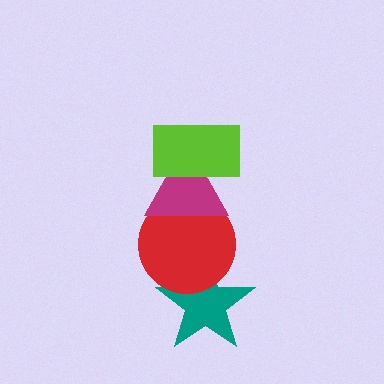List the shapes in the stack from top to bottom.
From top to bottom: the lime rectangle, the magenta triangle, the red circle, the teal star.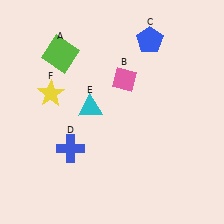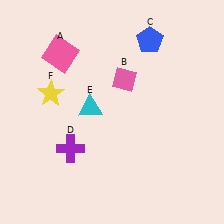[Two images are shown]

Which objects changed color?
A changed from lime to pink. D changed from blue to purple.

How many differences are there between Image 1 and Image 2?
There are 2 differences between the two images.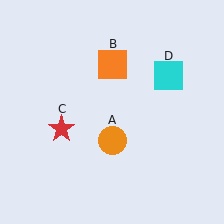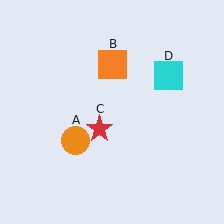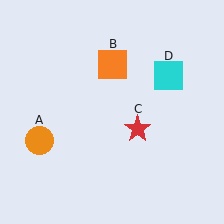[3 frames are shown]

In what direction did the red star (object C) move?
The red star (object C) moved right.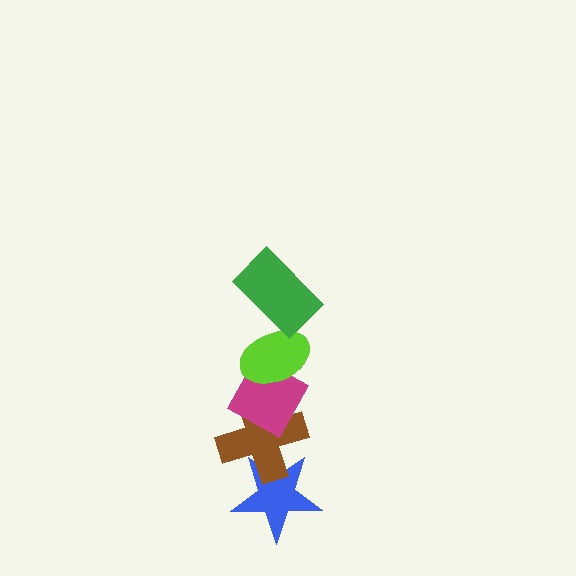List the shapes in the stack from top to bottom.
From top to bottom: the green rectangle, the lime ellipse, the magenta diamond, the brown cross, the blue star.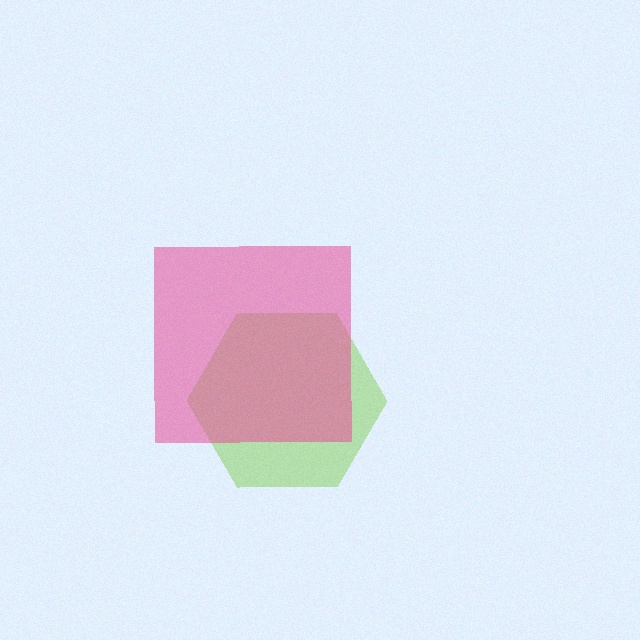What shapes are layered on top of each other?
The layered shapes are: a lime hexagon, a pink square.